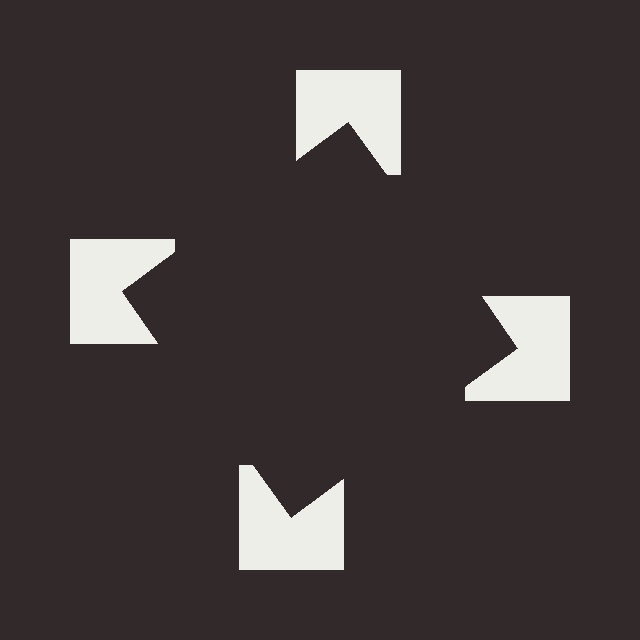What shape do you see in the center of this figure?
An illusory square — its edges are inferred from the aligned wedge cuts in the notched squares, not physically drawn.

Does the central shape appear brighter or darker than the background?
It typically appears slightly darker than the background, even though no actual brightness change is drawn.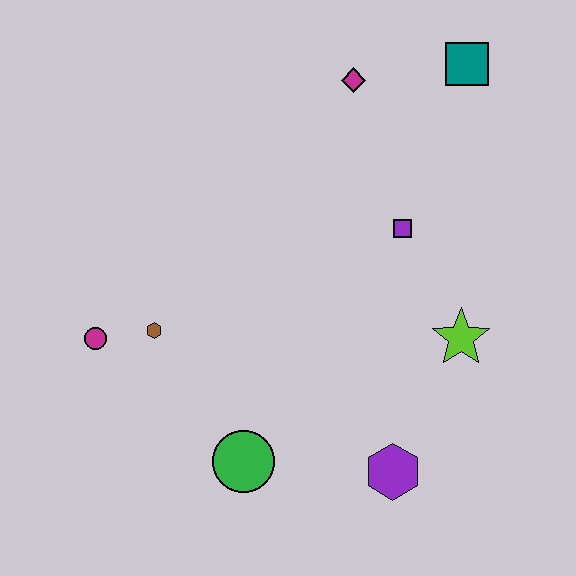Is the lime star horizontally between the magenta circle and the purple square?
No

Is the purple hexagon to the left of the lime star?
Yes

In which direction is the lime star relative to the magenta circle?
The lime star is to the right of the magenta circle.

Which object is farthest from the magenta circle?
The teal square is farthest from the magenta circle.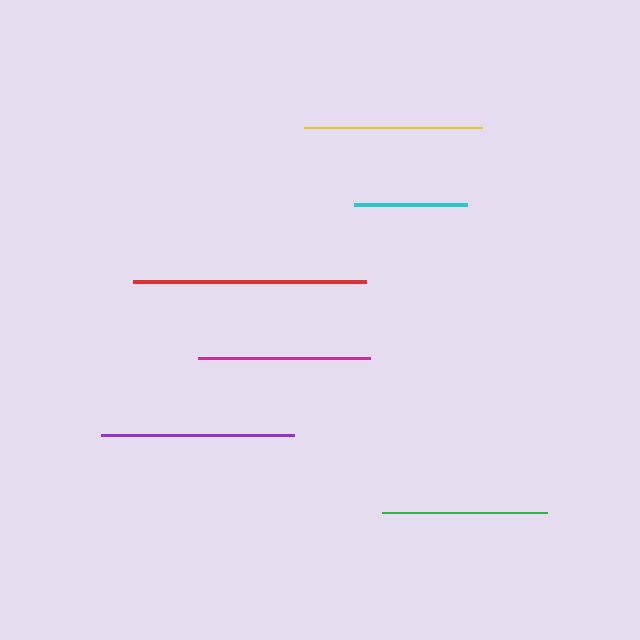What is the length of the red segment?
The red segment is approximately 233 pixels long.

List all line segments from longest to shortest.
From longest to shortest: red, purple, yellow, magenta, green, cyan.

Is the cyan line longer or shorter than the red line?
The red line is longer than the cyan line.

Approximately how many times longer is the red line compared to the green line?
The red line is approximately 1.4 times the length of the green line.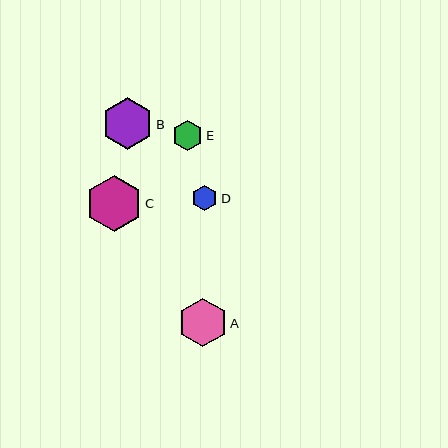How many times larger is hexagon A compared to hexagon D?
Hexagon A is approximately 1.9 times the size of hexagon D.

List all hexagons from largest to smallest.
From largest to smallest: C, B, A, E, D.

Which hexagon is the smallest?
Hexagon D is the smallest with a size of approximately 26 pixels.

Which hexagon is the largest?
Hexagon C is the largest with a size of approximately 56 pixels.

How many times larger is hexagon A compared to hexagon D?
Hexagon A is approximately 1.9 times the size of hexagon D.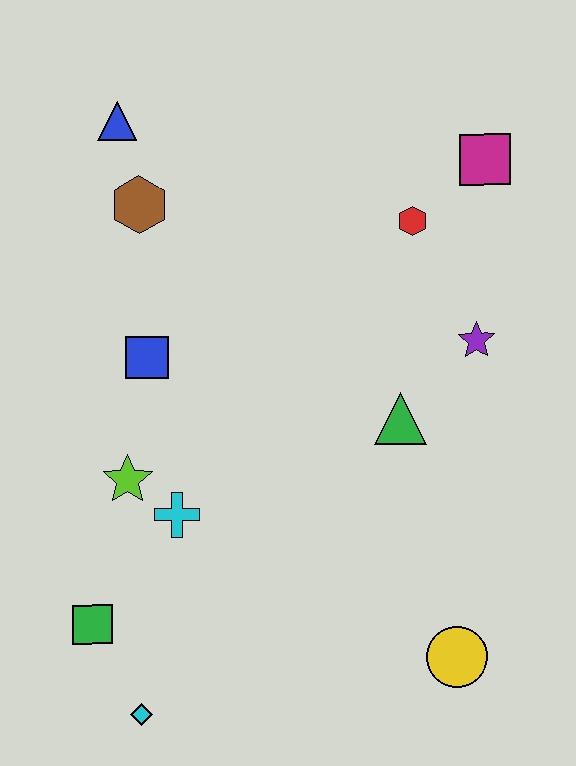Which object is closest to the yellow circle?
The green triangle is closest to the yellow circle.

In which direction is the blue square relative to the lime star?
The blue square is above the lime star.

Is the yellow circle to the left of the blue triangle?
No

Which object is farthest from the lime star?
The magenta square is farthest from the lime star.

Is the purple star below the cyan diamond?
No